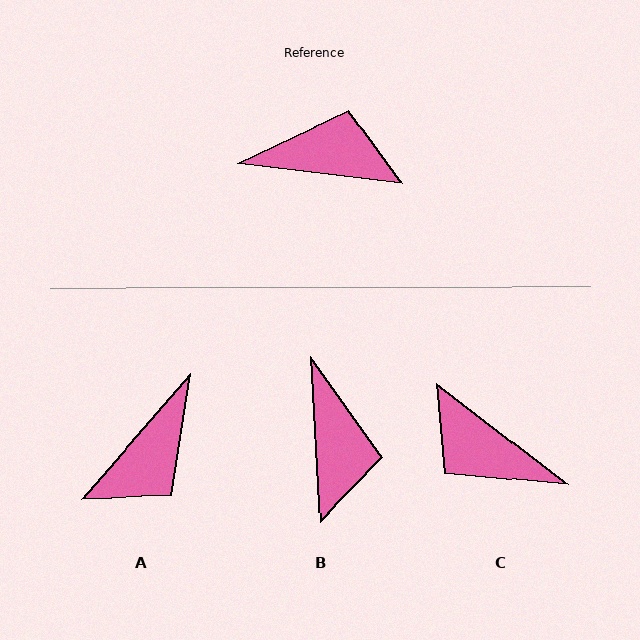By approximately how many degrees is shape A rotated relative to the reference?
Approximately 124 degrees clockwise.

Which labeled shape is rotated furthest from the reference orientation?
C, about 149 degrees away.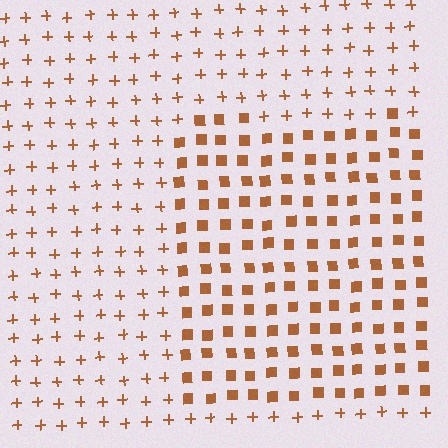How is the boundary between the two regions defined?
The boundary is defined by a change in element shape: squares inside vs. plus signs outside. All elements share the same color and spacing.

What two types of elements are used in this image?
The image uses squares inside the rectangle region and plus signs outside it.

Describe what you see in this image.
The image is filled with small brown elements arranged in a uniform grid. A rectangle-shaped region contains squares, while the surrounding area contains plus signs. The boundary is defined purely by the change in element shape.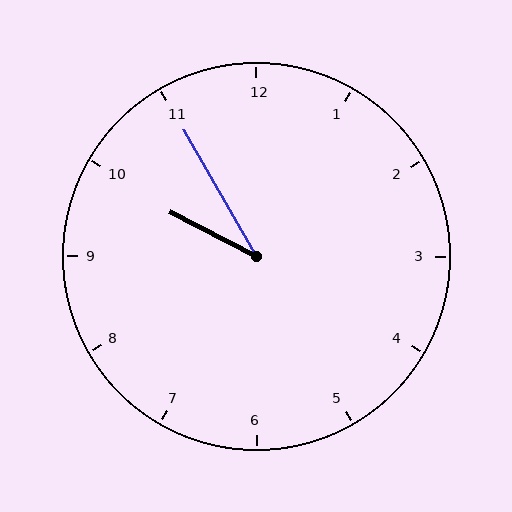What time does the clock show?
9:55.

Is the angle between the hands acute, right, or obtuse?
It is acute.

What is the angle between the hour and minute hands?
Approximately 32 degrees.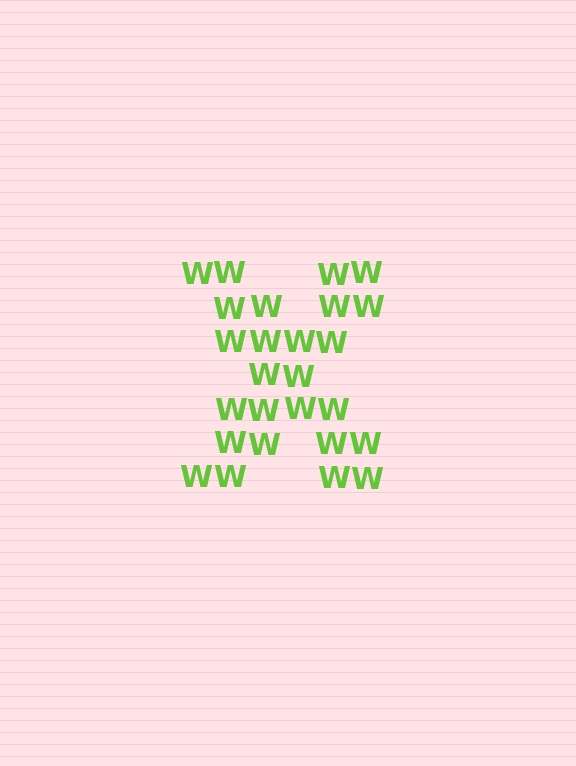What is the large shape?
The large shape is the letter X.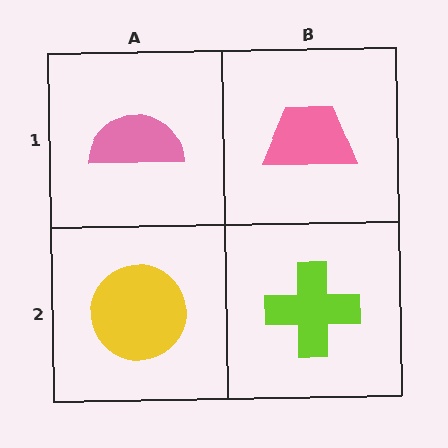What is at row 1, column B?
A pink trapezoid.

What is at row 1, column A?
A pink semicircle.